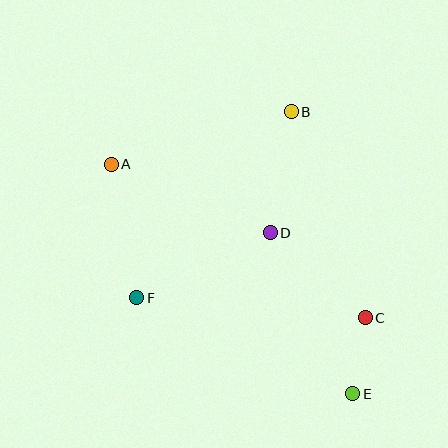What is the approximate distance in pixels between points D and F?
The distance between D and F is approximately 149 pixels.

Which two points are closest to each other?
Points C and E are closest to each other.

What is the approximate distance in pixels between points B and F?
The distance between B and F is approximately 242 pixels.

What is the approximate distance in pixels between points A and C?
The distance between A and C is approximately 297 pixels.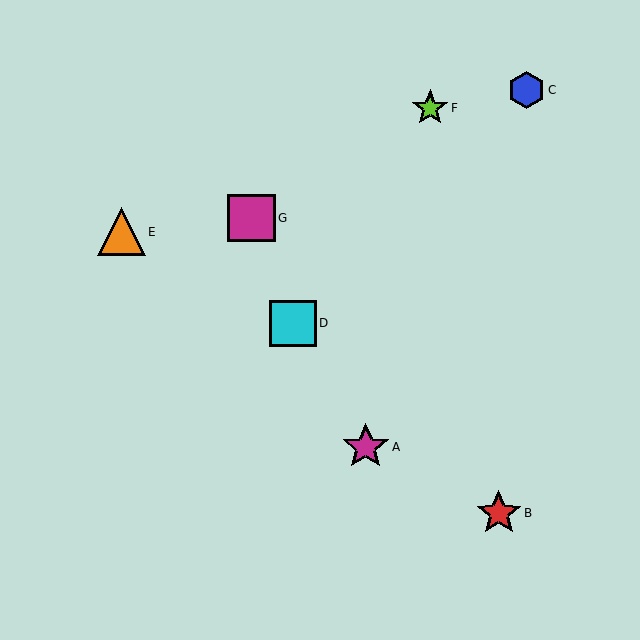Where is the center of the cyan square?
The center of the cyan square is at (293, 323).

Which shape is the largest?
The orange triangle (labeled E) is the largest.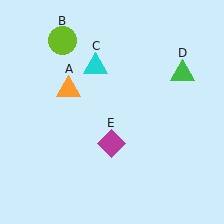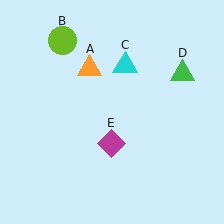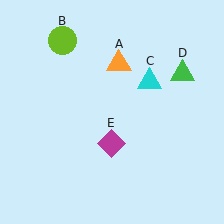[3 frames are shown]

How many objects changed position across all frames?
2 objects changed position: orange triangle (object A), cyan triangle (object C).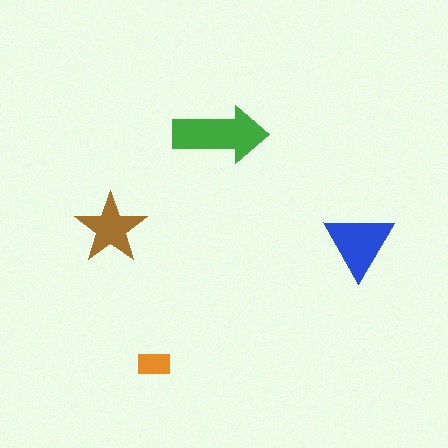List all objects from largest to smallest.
The green arrow, the blue triangle, the brown star, the orange rectangle.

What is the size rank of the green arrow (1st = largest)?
1st.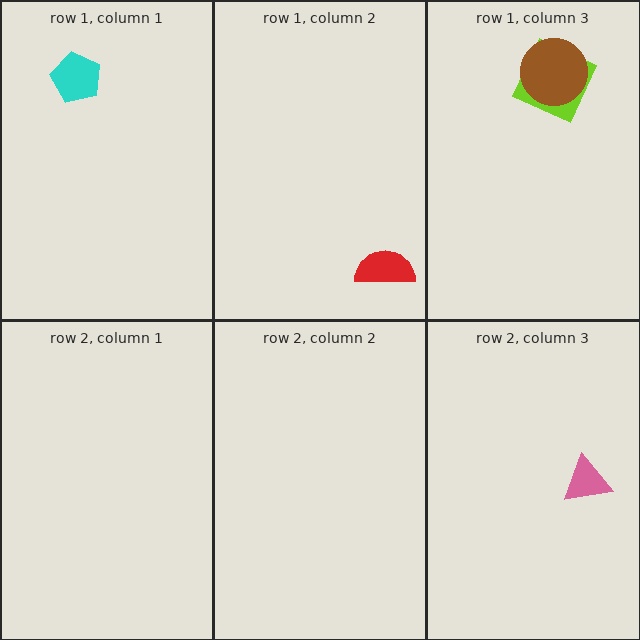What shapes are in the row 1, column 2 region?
The red semicircle.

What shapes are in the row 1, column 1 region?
The cyan pentagon.